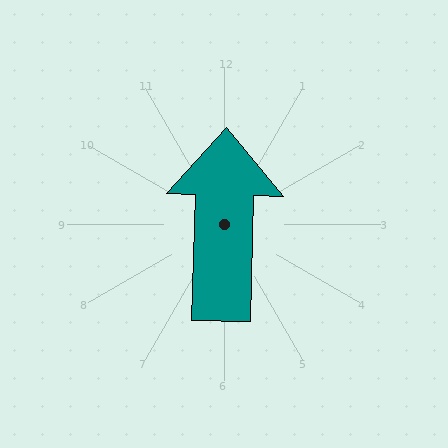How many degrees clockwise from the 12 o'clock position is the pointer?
Approximately 2 degrees.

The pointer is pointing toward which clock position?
Roughly 12 o'clock.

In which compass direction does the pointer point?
North.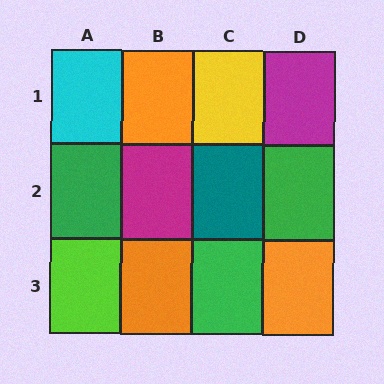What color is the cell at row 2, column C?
Teal.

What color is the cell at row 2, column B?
Magenta.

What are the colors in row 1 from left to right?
Cyan, orange, yellow, magenta.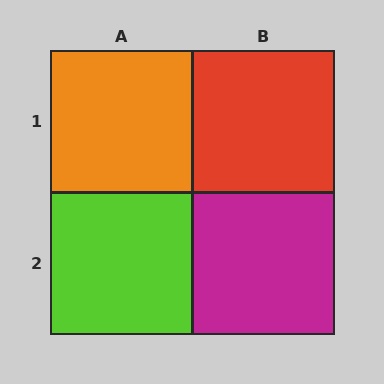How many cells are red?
1 cell is red.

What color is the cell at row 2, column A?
Lime.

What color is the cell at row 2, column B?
Magenta.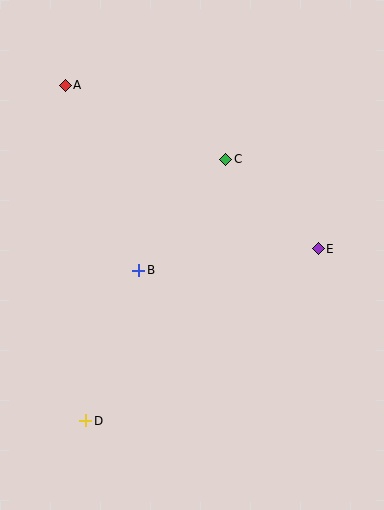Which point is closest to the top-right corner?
Point C is closest to the top-right corner.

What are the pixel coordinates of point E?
Point E is at (318, 249).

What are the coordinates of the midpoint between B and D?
The midpoint between B and D is at (112, 345).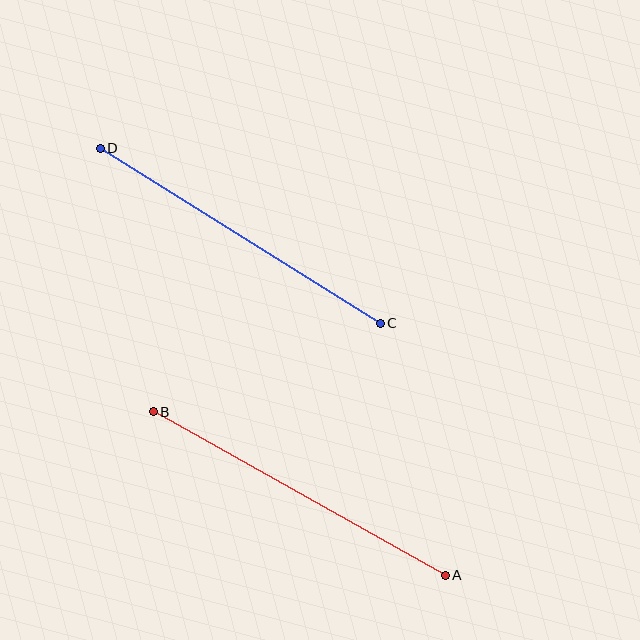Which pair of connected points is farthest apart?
Points A and B are farthest apart.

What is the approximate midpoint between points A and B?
The midpoint is at approximately (299, 493) pixels.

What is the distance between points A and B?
The distance is approximately 335 pixels.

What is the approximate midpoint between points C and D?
The midpoint is at approximately (240, 236) pixels.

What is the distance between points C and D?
The distance is approximately 330 pixels.